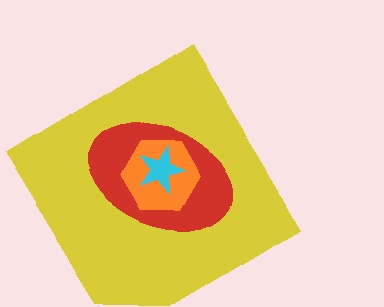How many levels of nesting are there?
4.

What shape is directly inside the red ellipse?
The orange hexagon.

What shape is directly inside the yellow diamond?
The red ellipse.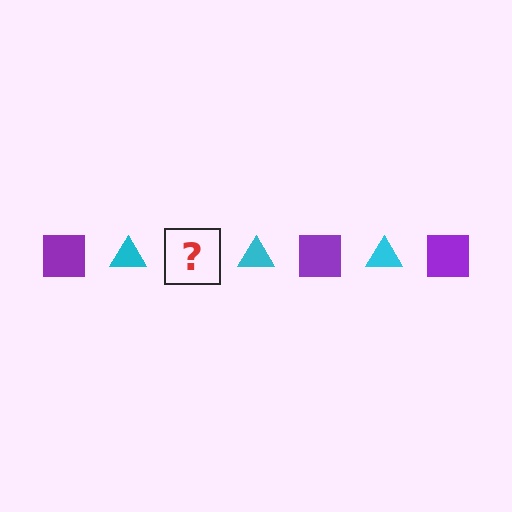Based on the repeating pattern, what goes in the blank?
The blank should be a purple square.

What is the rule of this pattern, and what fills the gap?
The rule is that the pattern alternates between purple square and cyan triangle. The gap should be filled with a purple square.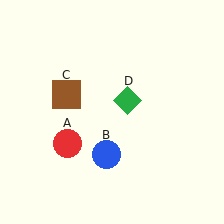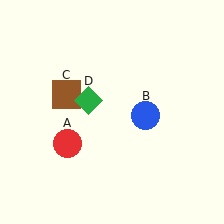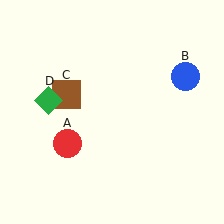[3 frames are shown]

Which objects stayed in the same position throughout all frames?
Red circle (object A) and brown square (object C) remained stationary.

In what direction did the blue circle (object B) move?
The blue circle (object B) moved up and to the right.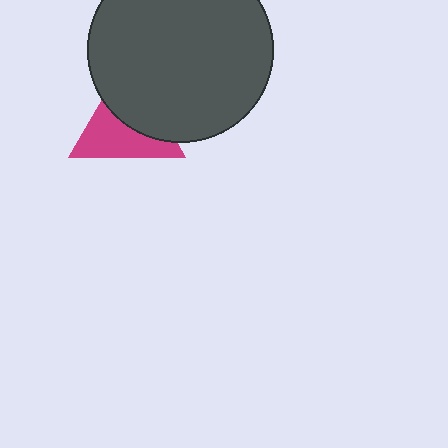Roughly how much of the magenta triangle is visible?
About half of it is visible (roughly 52%).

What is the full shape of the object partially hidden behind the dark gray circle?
The partially hidden object is a magenta triangle.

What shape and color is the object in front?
The object in front is a dark gray circle.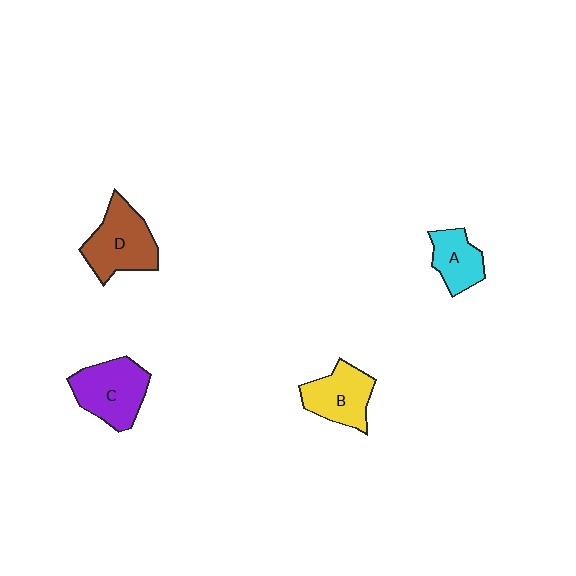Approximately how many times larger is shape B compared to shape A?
Approximately 1.3 times.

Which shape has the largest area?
Shape D (brown).